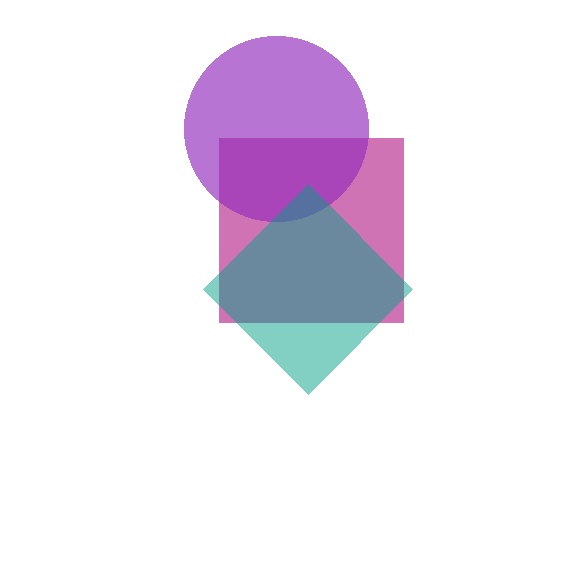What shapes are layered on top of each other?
The layered shapes are: a magenta square, a purple circle, a teal diamond.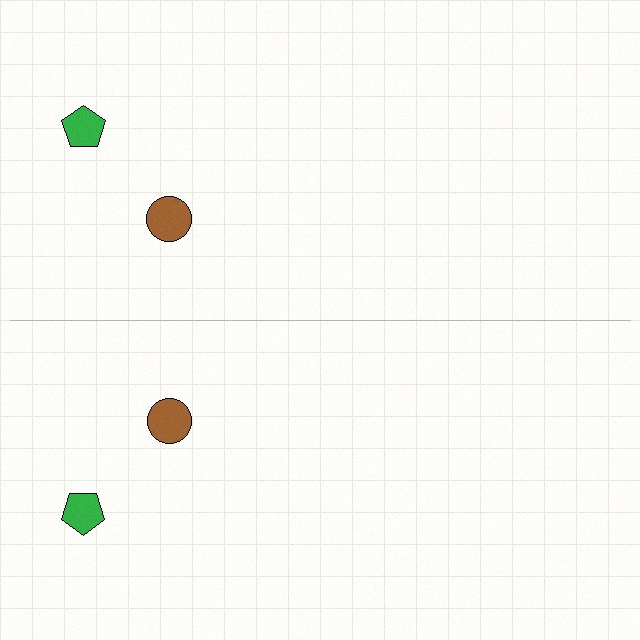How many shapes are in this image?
There are 4 shapes in this image.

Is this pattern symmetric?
Yes, this pattern has bilateral (reflection) symmetry.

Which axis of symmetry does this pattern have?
The pattern has a horizontal axis of symmetry running through the center of the image.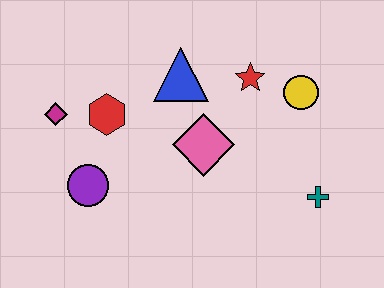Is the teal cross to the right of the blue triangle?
Yes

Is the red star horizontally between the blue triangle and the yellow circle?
Yes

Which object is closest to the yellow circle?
The red star is closest to the yellow circle.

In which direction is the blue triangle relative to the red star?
The blue triangle is to the left of the red star.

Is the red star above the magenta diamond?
Yes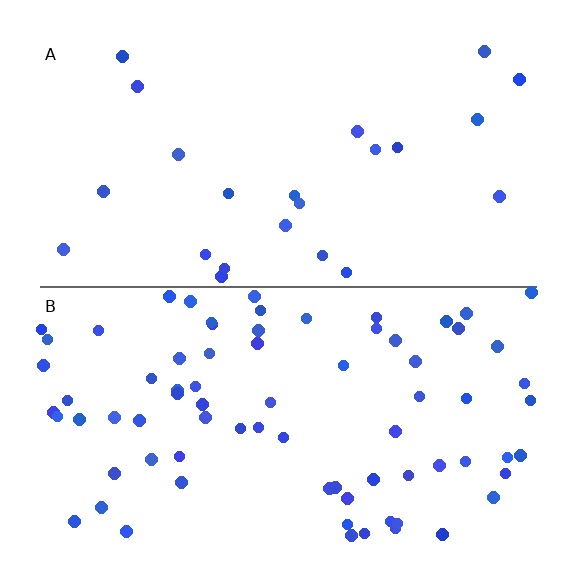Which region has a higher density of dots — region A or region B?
B (the bottom).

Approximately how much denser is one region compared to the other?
Approximately 3.3× — region B over region A.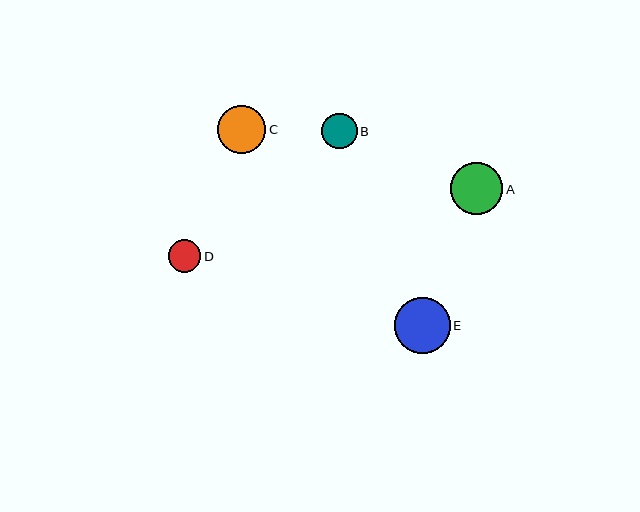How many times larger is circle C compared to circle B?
Circle C is approximately 1.4 times the size of circle B.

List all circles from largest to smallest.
From largest to smallest: E, A, C, B, D.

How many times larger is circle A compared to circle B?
Circle A is approximately 1.5 times the size of circle B.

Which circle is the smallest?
Circle D is the smallest with a size of approximately 32 pixels.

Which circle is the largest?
Circle E is the largest with a size of approximately 55 pixels.